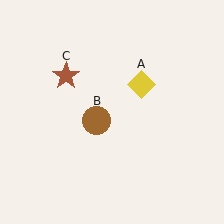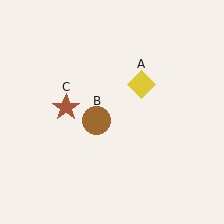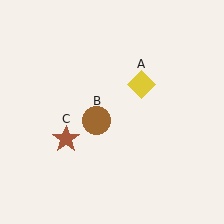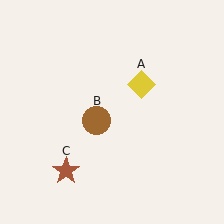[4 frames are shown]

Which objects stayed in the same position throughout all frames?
Yellow diamond (object A) and brown circle (object B) remained stationary.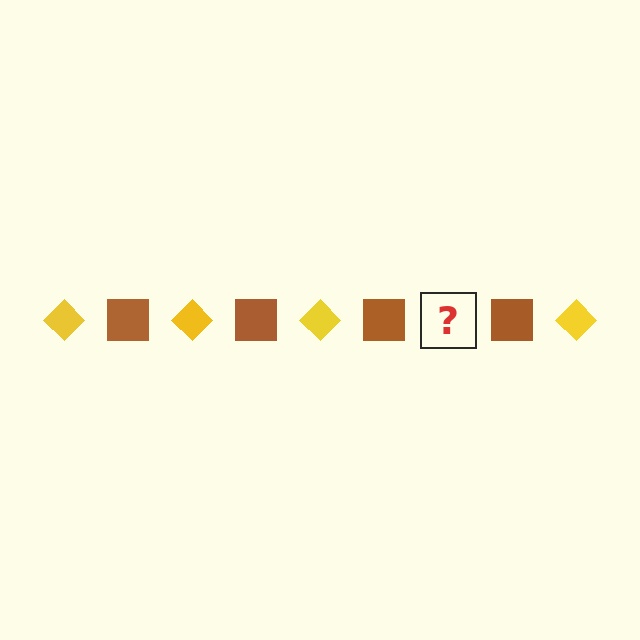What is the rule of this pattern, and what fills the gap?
The rule is that the pattern alternates between yellow diamond and brown square. The gap should be filled with a yellow diamond.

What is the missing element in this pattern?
The missing element is a yellow diamond.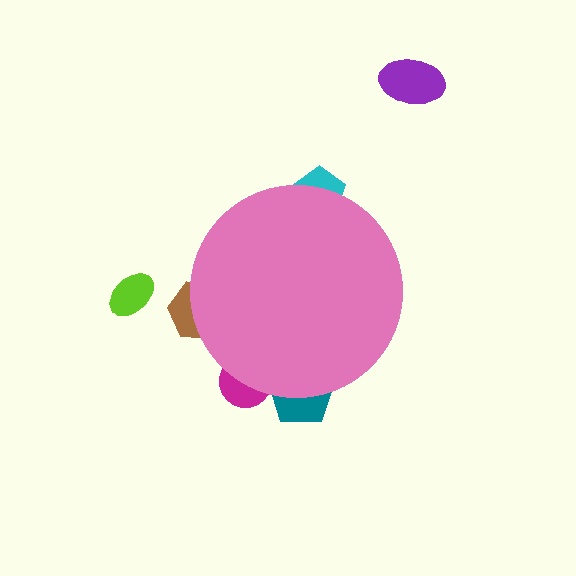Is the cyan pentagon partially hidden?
Yes, the cyan pentagon is partially hidden behind the pink circle.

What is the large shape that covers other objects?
A pink circle.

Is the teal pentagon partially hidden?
Yes, the teal pentagon is partially hidden behind the pink circle.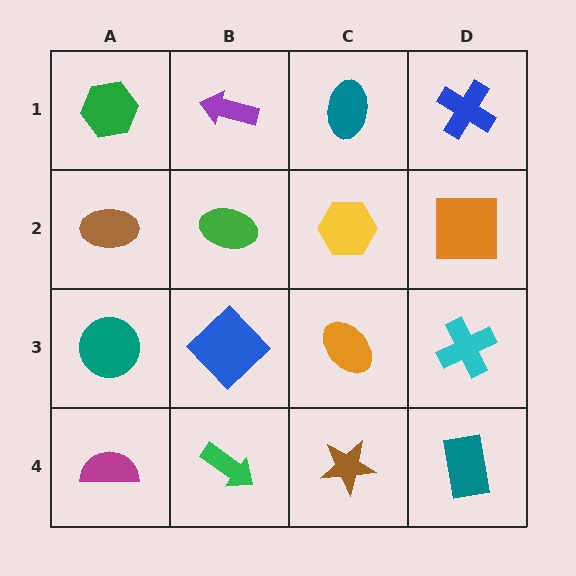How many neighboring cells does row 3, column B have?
4.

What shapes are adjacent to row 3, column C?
A yellow hexagon (row 2, column C), a brown star (row 4, column C), a blue diamond (row 3, column B), a cyan cross (row 3, column D).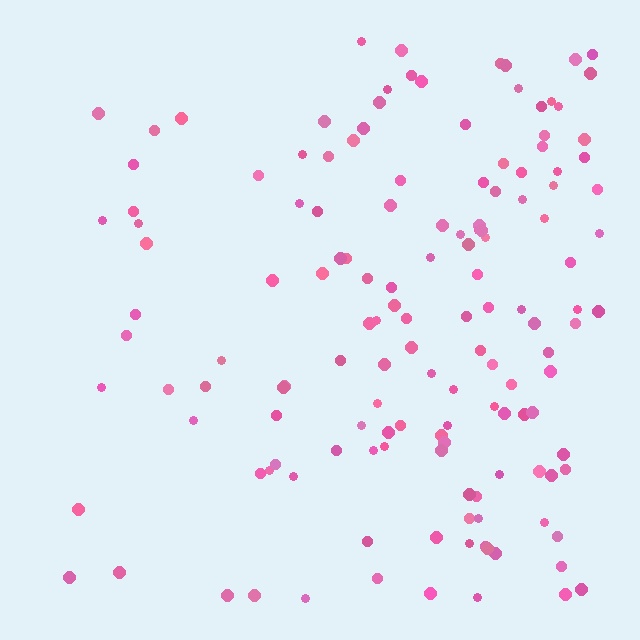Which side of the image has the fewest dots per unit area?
The left.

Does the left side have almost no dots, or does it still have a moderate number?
Still a moderate number, just noticeably fewer than the right.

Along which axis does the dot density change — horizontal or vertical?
Horizontal.